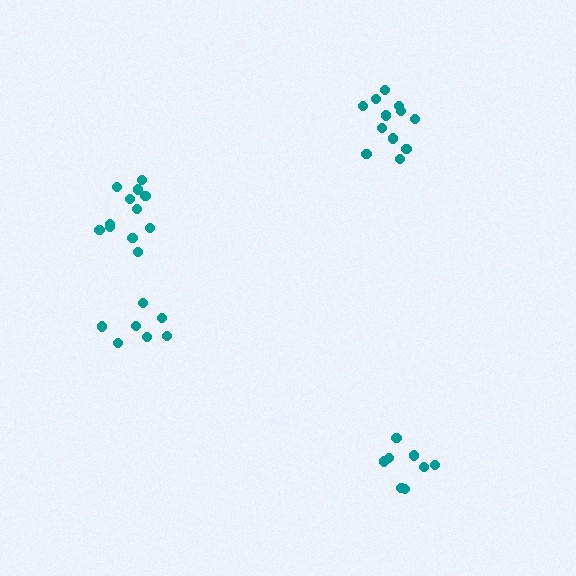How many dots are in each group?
Group 1: 12 dots, Group 2: 12 dots, Group 3: 7 dots, Group 4: 9 dots (40 total).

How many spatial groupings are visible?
There are 4 spatial groupings.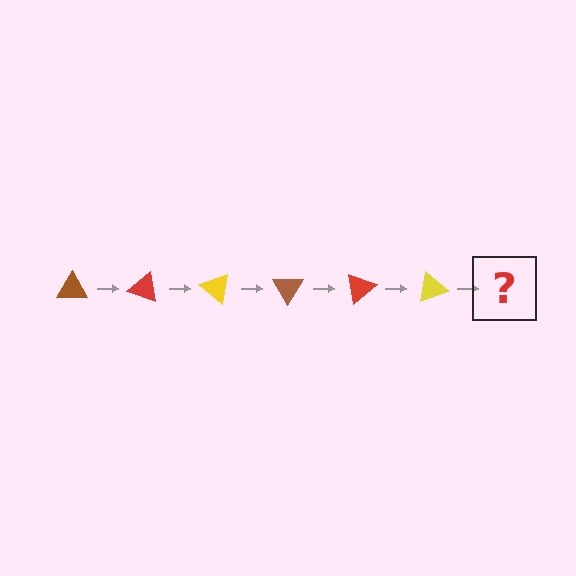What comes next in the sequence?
The next element should be a brown triangle, rotated 120 degrees from the start.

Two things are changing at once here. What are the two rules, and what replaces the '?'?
The two rules are that it rotates 20 degrees each step and the color cycles through brown, red, and yellow. The '?' should be a brown triangle, rotated 120 degrees from the start.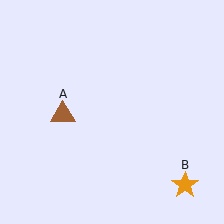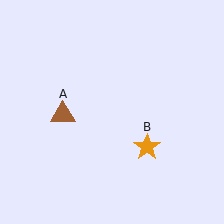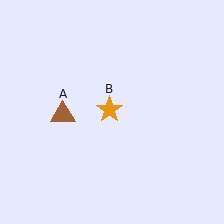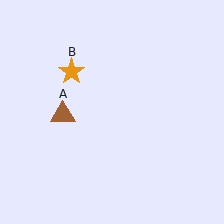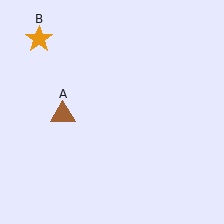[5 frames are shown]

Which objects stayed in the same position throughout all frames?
Brown triangle (object A) remained stationary.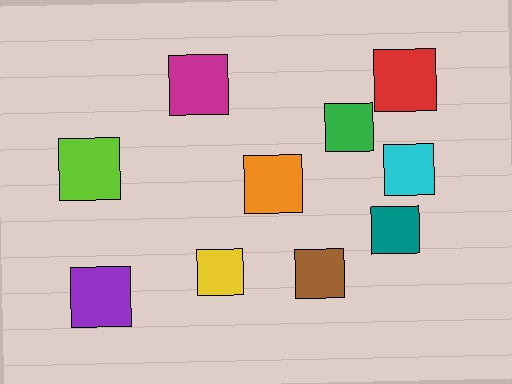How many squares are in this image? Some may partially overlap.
There are 10 squares.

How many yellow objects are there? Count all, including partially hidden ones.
There is 1 yellow object.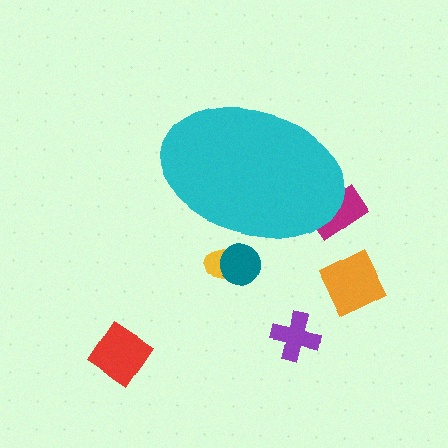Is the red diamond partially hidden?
No, the red diamond is fully visible.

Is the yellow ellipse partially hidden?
Yes, the yellow ellipse is partially hidden behind the cyan ellipse.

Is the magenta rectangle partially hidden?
Yes, the magenta rectangle is partially hidden behind the cyan ellipse.